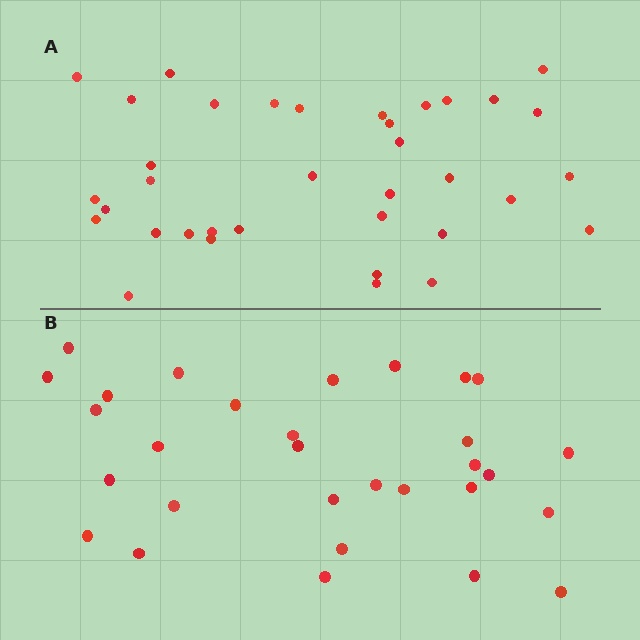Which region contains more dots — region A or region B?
Region A (the top region) has more dots.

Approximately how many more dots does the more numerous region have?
Region A has about 6 more dots than region B.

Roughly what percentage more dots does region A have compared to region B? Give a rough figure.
About 20% more.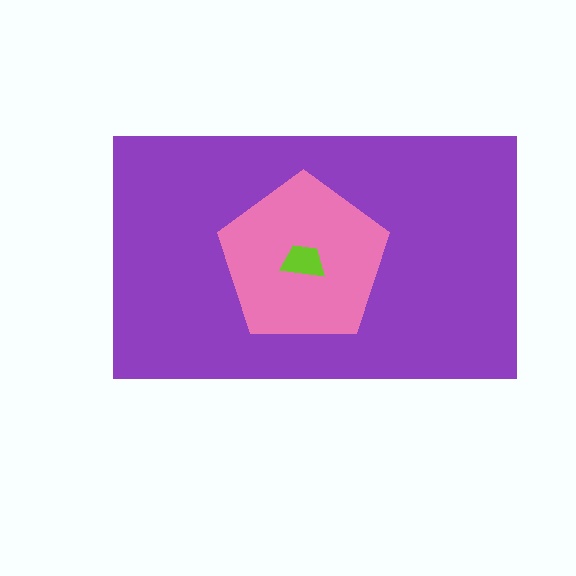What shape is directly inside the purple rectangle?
The pink pentagon.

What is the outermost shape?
The purple rectangle.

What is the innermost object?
The lime trapezoid.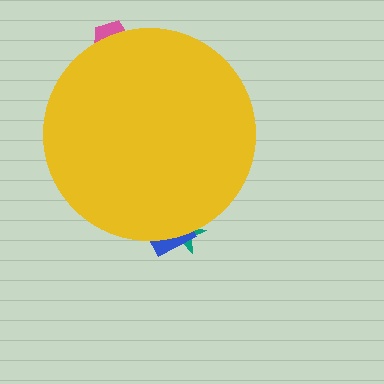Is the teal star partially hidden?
Yes, the teal star is partially hidden behind the yellow circle.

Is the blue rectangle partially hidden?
Yes, the blue rectangle is partially hidden behind the yellow circle.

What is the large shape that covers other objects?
A yellow circle.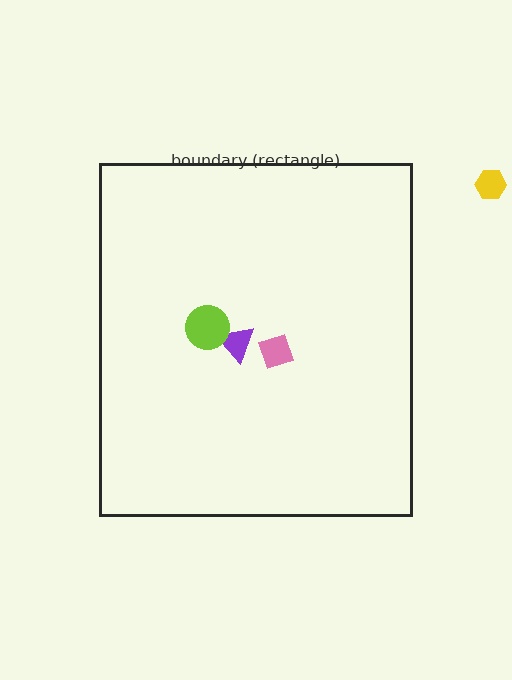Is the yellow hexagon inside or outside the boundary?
Outside.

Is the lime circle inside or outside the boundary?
Inside.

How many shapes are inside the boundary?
3 inside, 1 outside.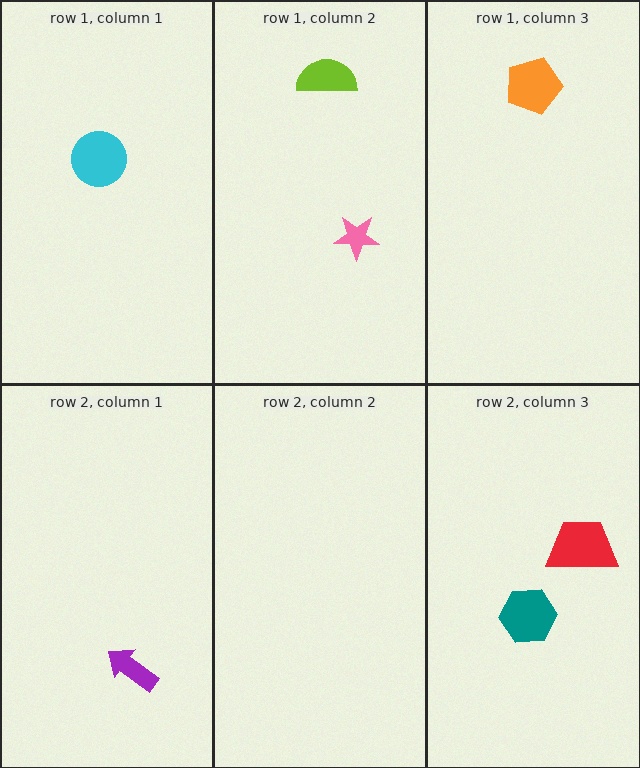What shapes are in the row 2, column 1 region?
The purple arrow.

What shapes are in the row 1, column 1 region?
The cyan circle.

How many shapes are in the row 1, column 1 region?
1.